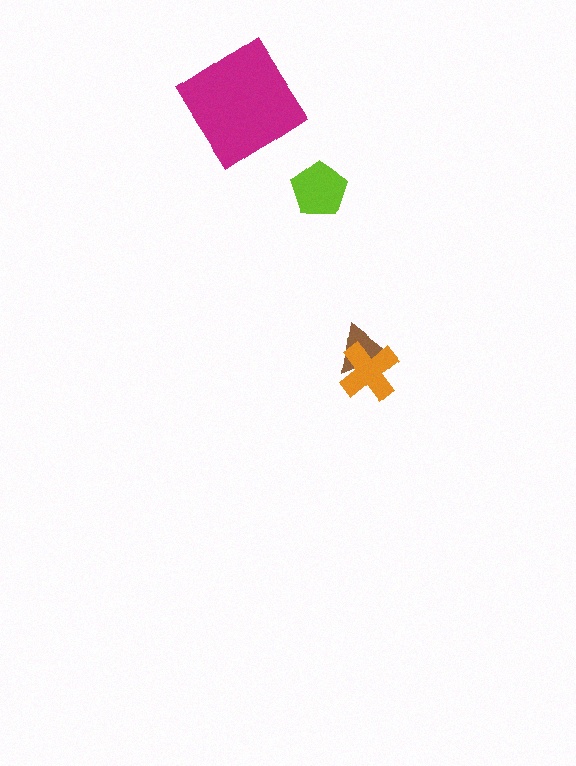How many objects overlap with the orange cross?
1 object overlaps with the orange cross.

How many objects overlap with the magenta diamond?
0 objects overlap with the magenta diamond.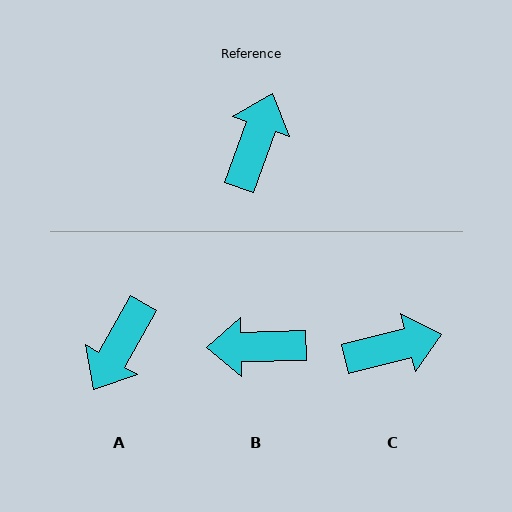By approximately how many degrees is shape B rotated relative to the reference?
Approximately 111 degrees counter-clockwise.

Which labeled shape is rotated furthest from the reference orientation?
A, about 170 degrees away.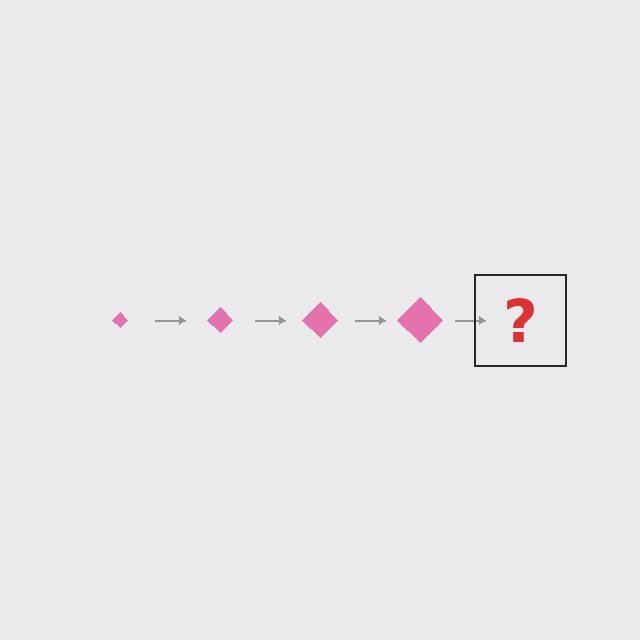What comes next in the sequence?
The next element should be a pink diamond, larger than the previous one.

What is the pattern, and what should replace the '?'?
The pattern is that the diamond gets progressively larger each step. The '?' should be a pink diamond, larger than the previous one.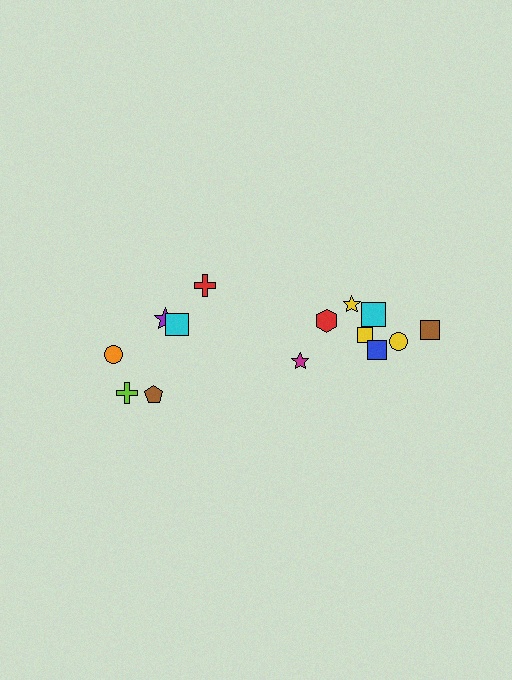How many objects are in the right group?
There are 8 objects.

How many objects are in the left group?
There are 6 objects.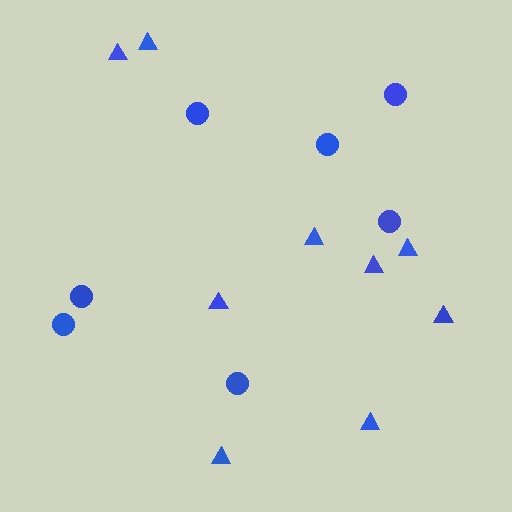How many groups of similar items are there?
There are 2 groups: one group of triangles (9) and one group of circles (7).